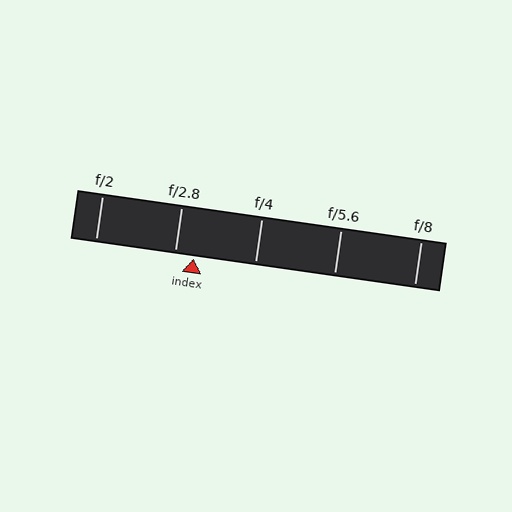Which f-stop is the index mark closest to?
The index mark is closest to f/2.8.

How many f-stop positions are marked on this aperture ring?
There are 5 f-stop positions marked.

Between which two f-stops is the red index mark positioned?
The index mark is between f/2.8 and f/4.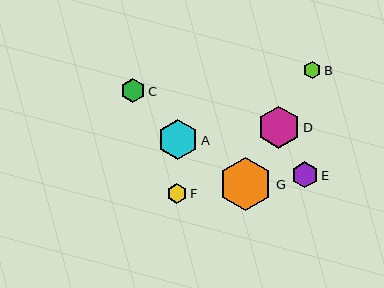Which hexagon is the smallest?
Hexagon B is the smallest with a size of approximately 17 pixels.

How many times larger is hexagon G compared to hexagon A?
Hexagon G is approximately 1.3 times the size of hexagon A.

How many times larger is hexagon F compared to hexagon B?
Hexagon F is approximately 1.2 times the size of hexagon B.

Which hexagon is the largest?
Hexagon G is the largest with a size of approximately 54 pixels.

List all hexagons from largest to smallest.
From largest to smallest: G, D, A, E, C, F, B.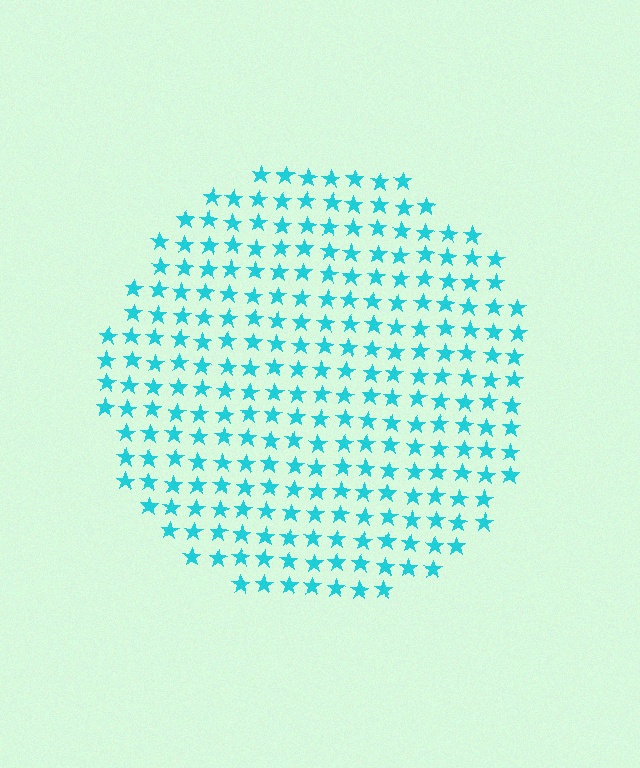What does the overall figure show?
The overall figure shows a circle.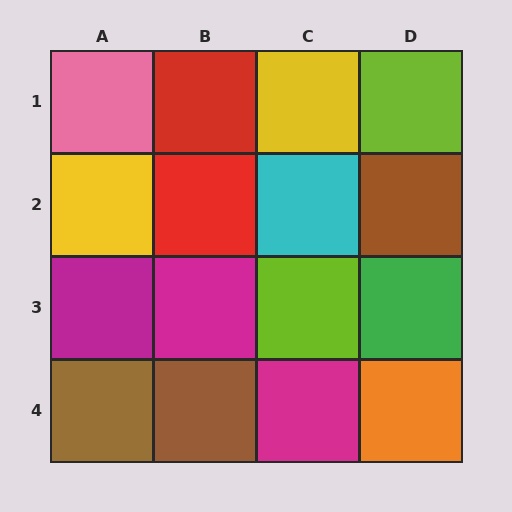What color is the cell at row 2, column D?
Brown.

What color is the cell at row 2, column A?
Yellow.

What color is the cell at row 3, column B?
Magenta.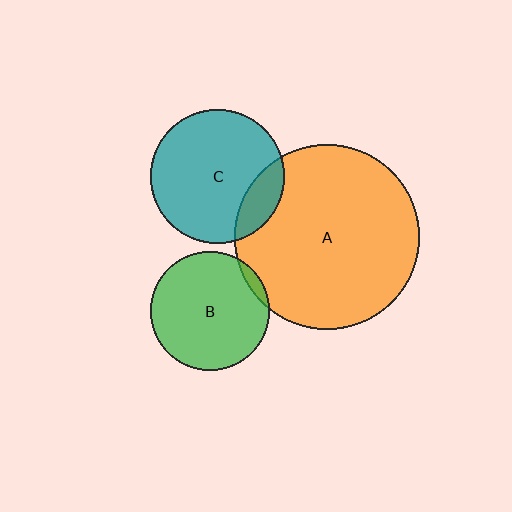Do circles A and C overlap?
Yes.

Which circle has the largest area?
Circle A (orange).